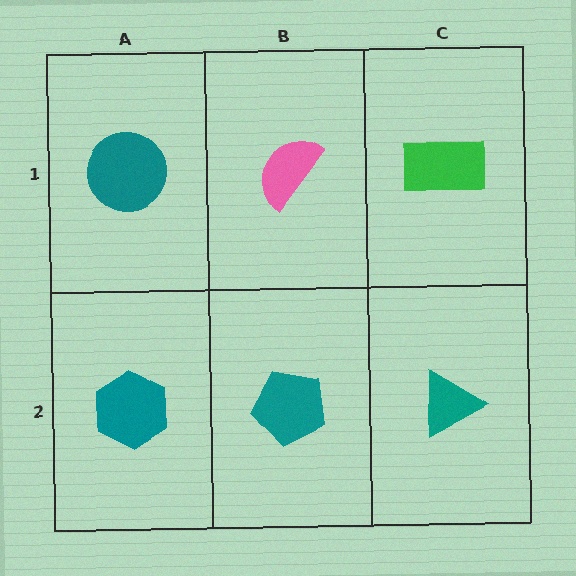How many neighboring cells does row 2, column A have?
2.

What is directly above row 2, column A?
A teal circle.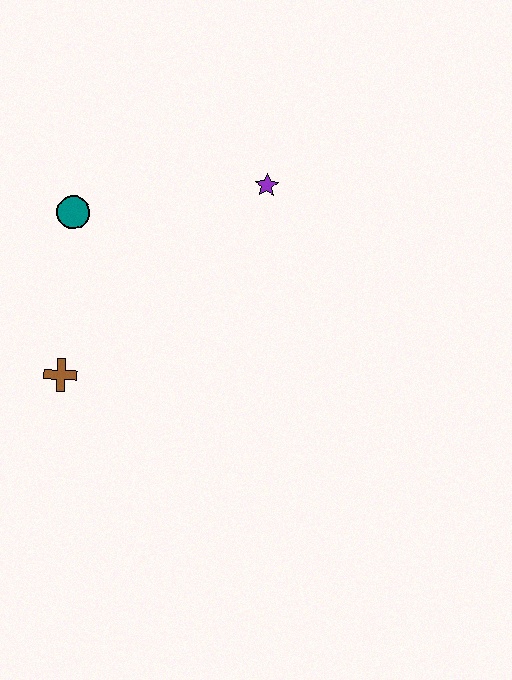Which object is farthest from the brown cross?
The purple star is farthest from the brown cross.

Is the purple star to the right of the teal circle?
Yes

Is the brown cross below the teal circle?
Yes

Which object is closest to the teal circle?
The brown cross is closest to the teal circle.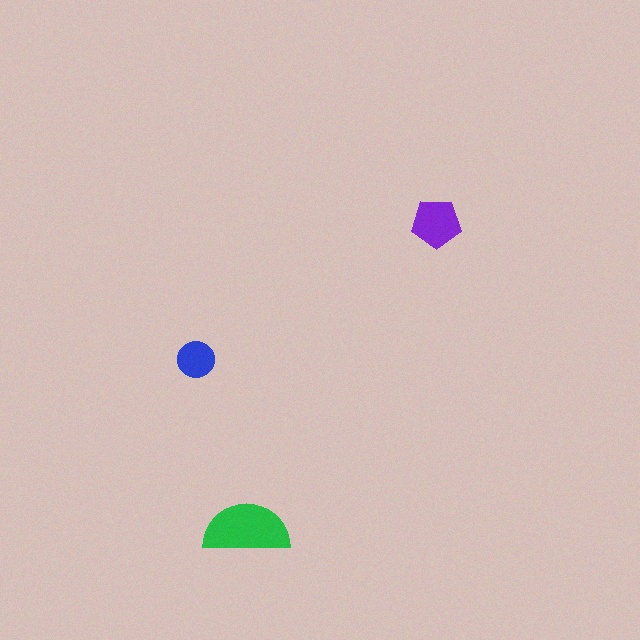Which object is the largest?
The green semicircle.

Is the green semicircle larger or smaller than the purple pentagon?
Larger.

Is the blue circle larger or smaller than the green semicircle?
Smaller.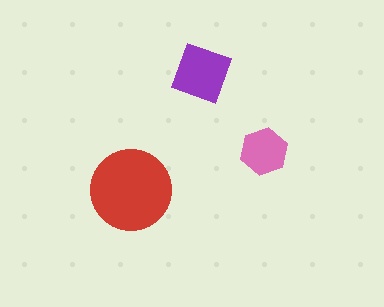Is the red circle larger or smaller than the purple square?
Larger.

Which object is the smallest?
The pink hexagon.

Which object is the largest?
The red circle.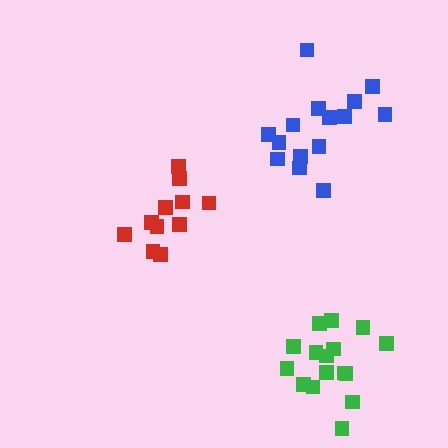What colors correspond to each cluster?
The clusters are colored: green, red, blue.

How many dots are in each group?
Group 1: 16 dots, Group 2: 11 dots, Group 3: 15 dots (42 total).